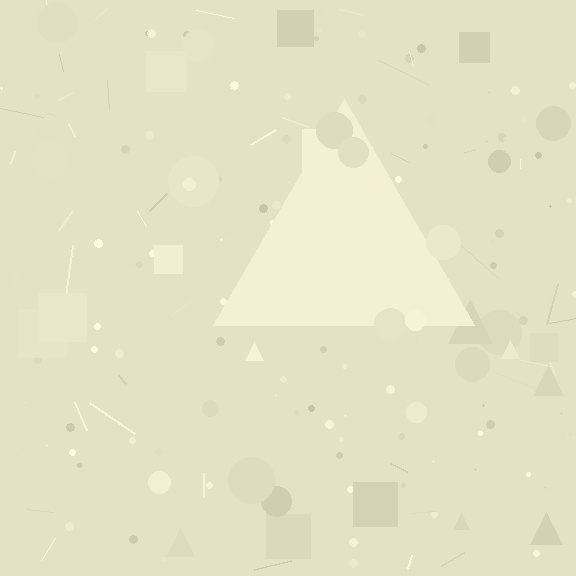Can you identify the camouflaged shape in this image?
The camouflaged shape is a triangle.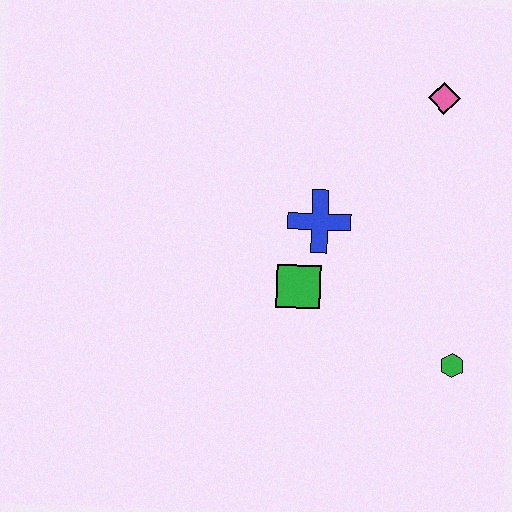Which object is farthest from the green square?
The pink diamond is farthest from the green square.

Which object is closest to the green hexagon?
The green square is closest to the green hexagon.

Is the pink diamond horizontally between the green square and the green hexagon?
Yes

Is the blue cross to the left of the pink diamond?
Yes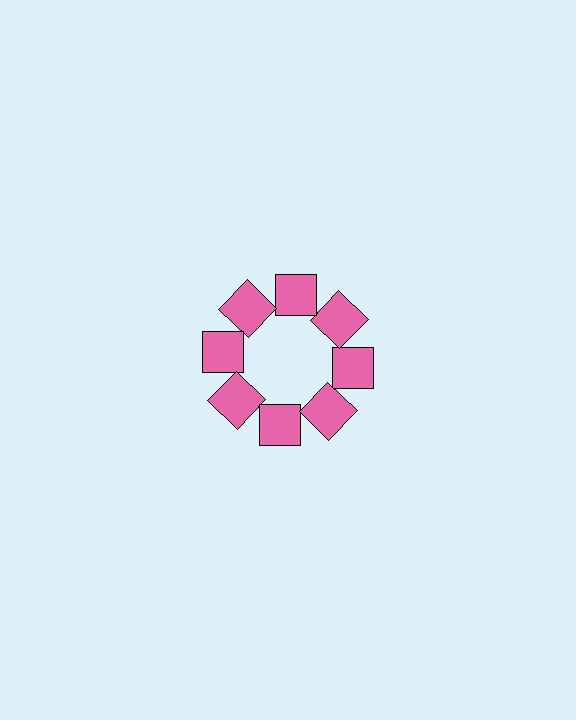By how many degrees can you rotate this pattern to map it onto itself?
The pattern maps onto itself every 45 degrees of rotation.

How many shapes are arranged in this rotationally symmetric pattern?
There are 8 shapes, arranged in 8 groups of 1.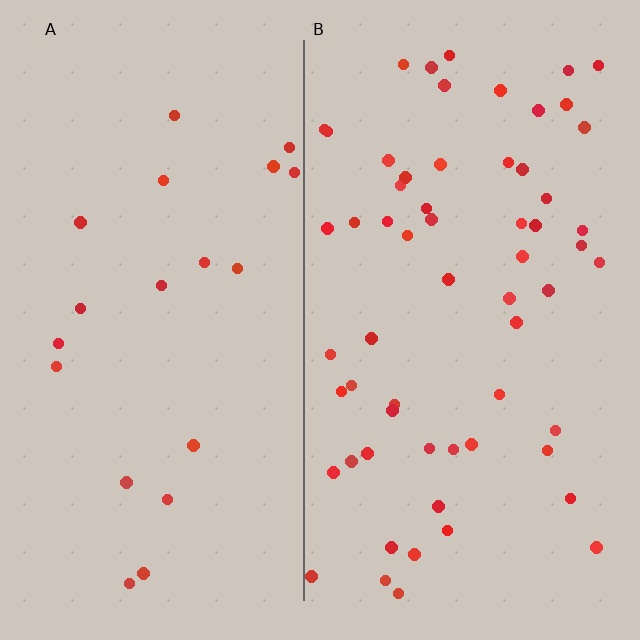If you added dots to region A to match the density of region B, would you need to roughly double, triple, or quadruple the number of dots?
Approximately triple.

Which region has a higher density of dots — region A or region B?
B (the right).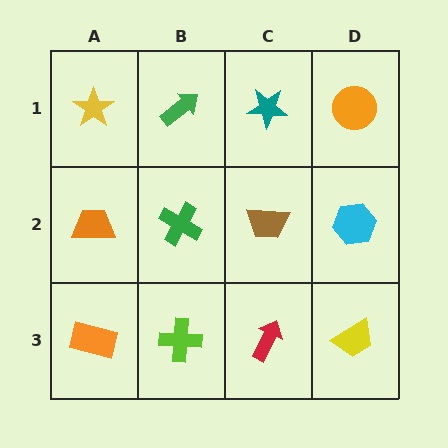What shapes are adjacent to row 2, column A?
A yellow star (row 1, column A), an orange rectangle (row 3, column A), a green cross (row 2, column B).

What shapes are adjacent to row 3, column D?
A cyan hexagon (row 2, column D), a red arrow (row 3, column C).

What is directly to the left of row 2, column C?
A green cross.